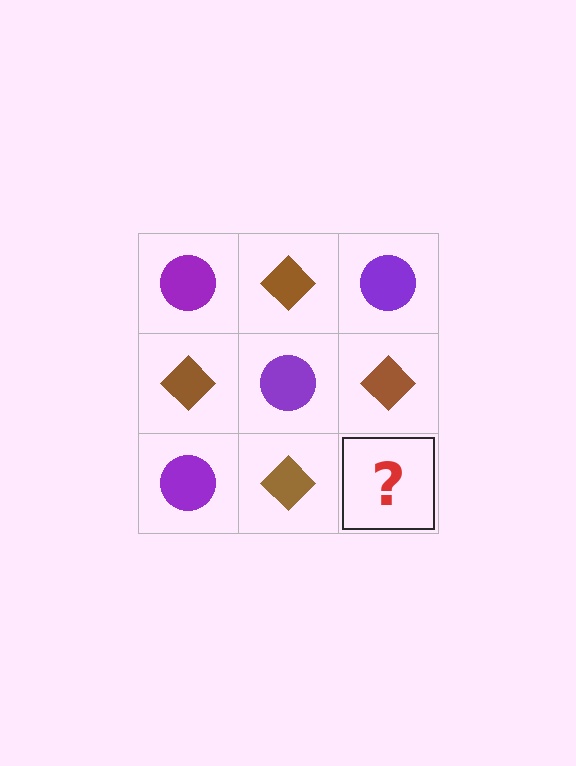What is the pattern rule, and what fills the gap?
The rule is that it alternates purple circle and brown diamond in a checkerboard pattern. The gap should be filled with a purple circle.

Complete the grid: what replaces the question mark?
The question mark should be replaced with a purple circle.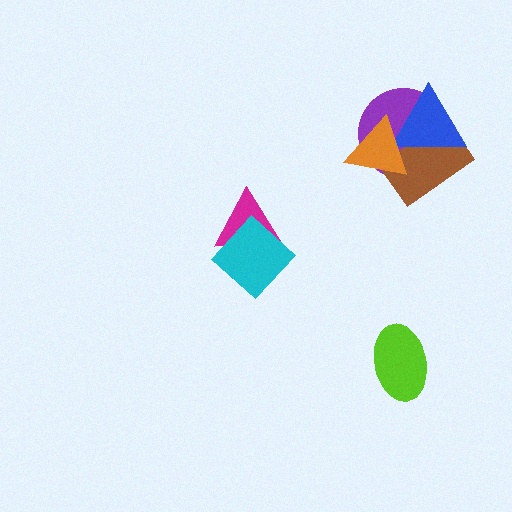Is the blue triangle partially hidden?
Yes, it is partially covered by another shape.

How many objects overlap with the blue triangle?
3 objects overlap with the blue triangle.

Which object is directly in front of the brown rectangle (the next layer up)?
The blue triangle is directly in front of the brown rectangle.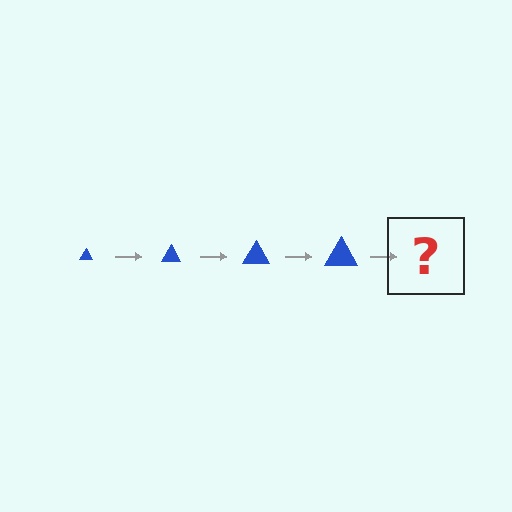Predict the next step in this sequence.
The next step is a blue triangle, larger than the previous one.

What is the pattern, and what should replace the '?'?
The pattern is that the triangle gets progressively larger each step. The '?' should be a blue triangle, larger than the previous one.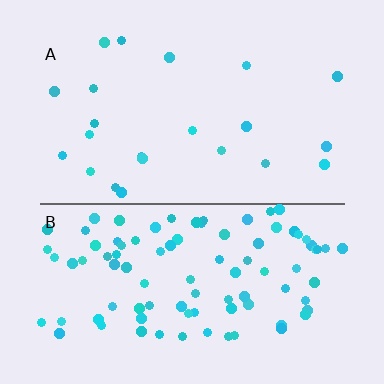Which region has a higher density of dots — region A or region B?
B (the bottom).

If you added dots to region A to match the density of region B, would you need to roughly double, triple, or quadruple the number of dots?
Approximately quadruple.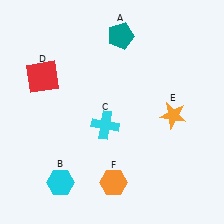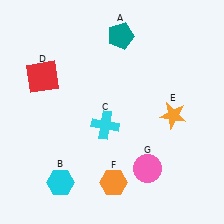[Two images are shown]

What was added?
A pink circle (G) was added in Image 2.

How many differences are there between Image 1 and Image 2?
There is 1 difference between the two images.